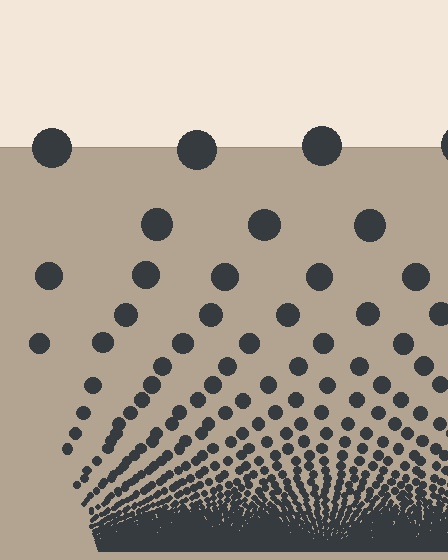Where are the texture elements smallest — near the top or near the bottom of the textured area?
Near the bottom.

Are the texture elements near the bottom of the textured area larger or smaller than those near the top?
Smaller. The gradient is inverted — elements near the bottom are smaller and denser.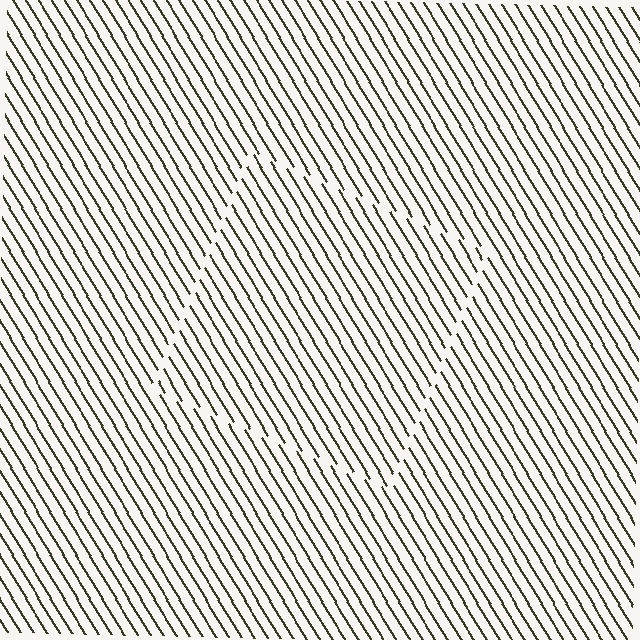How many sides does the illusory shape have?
4 sides — the line-ends trace a square.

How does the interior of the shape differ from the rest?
The interior of the shape contains the same grating, shifted by half a period — the contour is defined by the phase discontinuity where line-ends from the inner and outer gratings abut.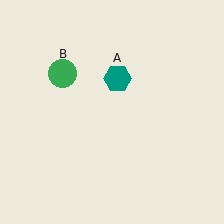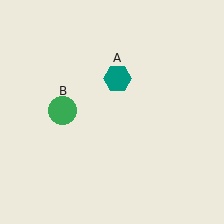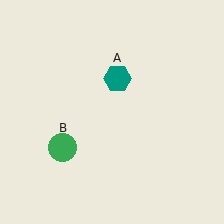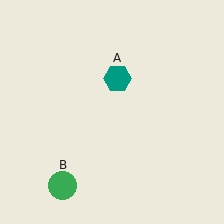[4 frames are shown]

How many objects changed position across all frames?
1 object changed position: green circle (object B).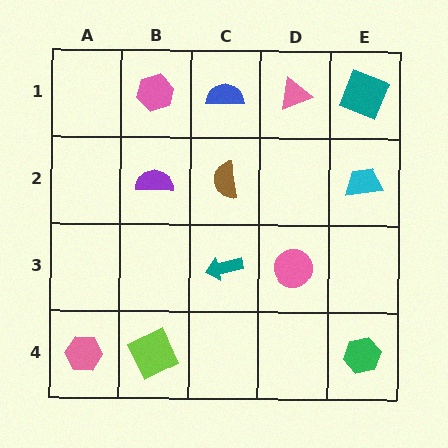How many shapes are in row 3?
2 shapes.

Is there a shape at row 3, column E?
No, that cell is empty.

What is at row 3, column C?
A teal arrow.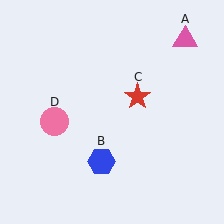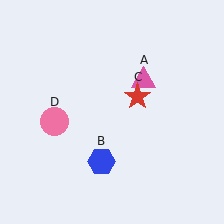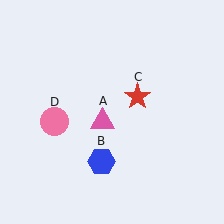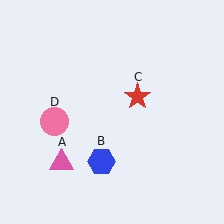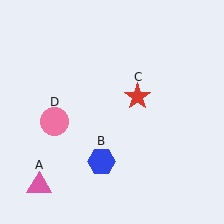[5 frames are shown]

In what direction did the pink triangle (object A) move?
The pink triangle (object A) moved down and to the left.